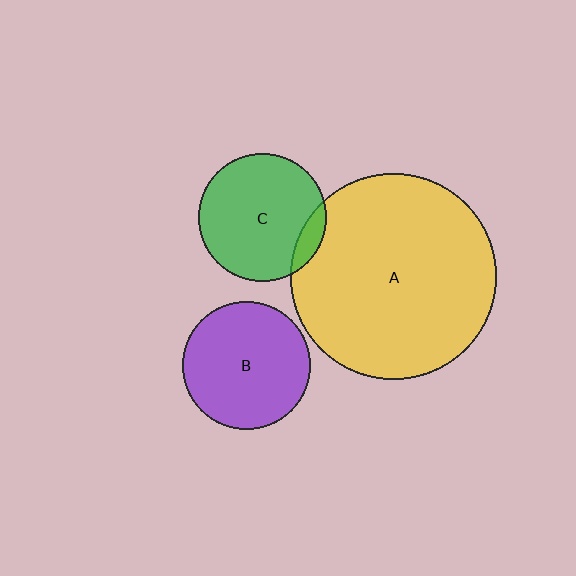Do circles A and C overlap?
Yes.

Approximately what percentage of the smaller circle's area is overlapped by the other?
Approximately 10%.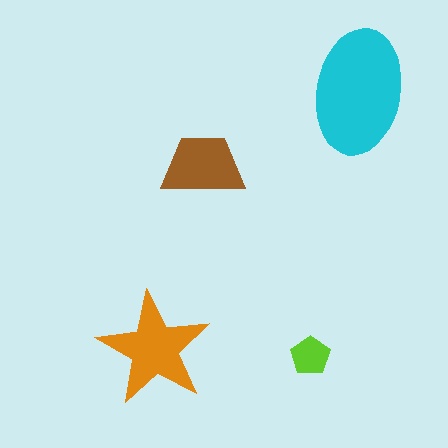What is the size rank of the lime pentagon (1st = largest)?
4th.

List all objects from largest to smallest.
The cyan ellipse, the orange star, the brown trapezoid, the lime pentagon.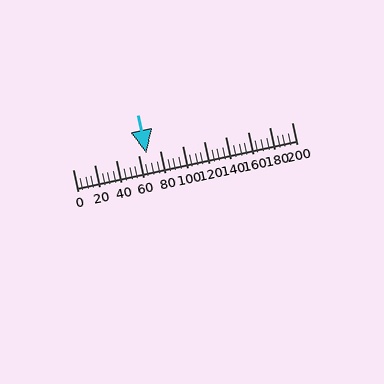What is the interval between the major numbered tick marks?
The major tick marks are spaced 20 units apart.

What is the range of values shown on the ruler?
The ruler shows values from 0 to 200.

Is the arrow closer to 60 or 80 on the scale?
The arrow is closer to 60.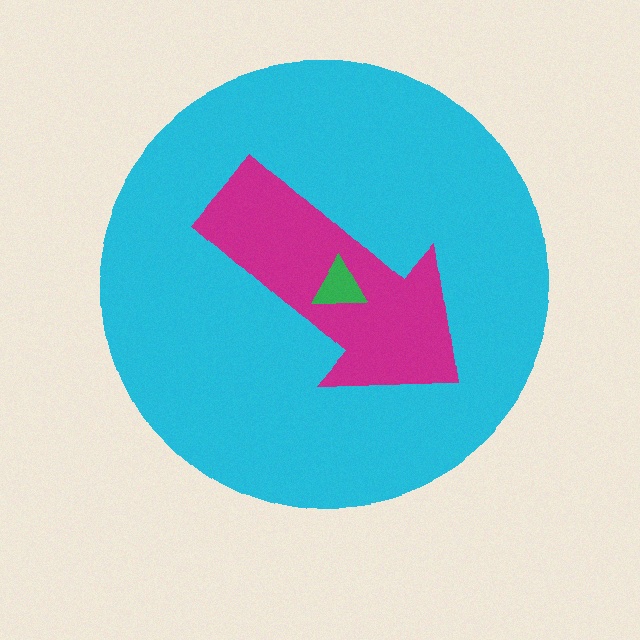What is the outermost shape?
The cyan circle.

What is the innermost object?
The green triangle.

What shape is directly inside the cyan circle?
The magenta arrow.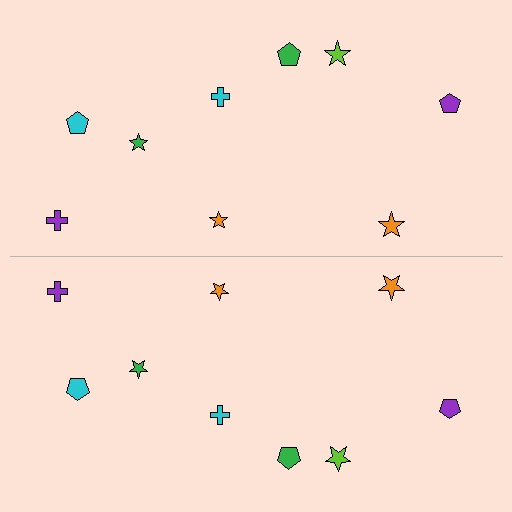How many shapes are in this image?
There are 18 shapes in this image.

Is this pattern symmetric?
Yes, this pattern has bilateral (reflection) symmetry.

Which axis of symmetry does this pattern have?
The pattern has a horizontal axis of symmetry running through the center of the image.